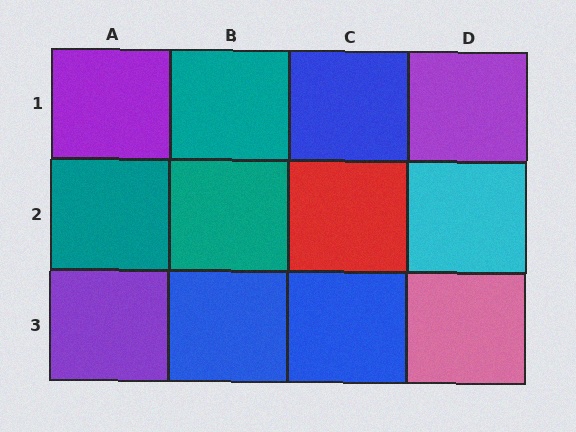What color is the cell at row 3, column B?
Blue.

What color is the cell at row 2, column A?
Teal.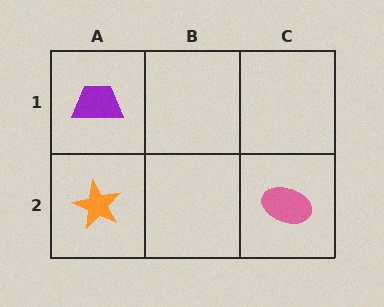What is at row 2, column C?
A pink ellipse.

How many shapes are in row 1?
1 shape.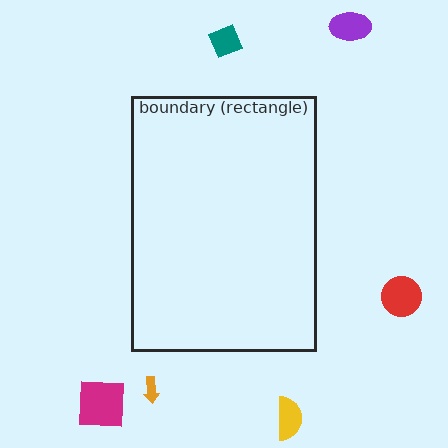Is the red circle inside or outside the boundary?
Outside.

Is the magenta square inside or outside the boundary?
Outside.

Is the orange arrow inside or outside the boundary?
Outside.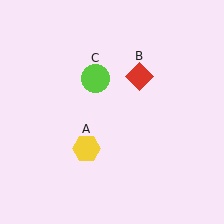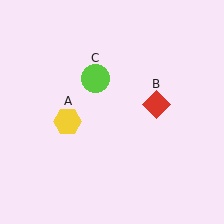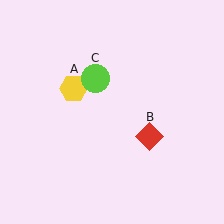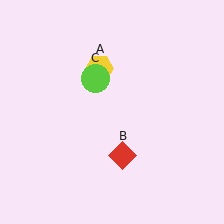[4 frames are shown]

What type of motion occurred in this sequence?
The yellow hexagon (object A), red diamond (object B) rotated clockwise around the center of the scene.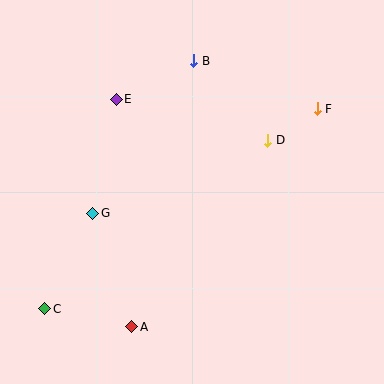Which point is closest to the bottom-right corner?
Point A is closest to the bottom-right corner.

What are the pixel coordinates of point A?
Point A is at (132, 327).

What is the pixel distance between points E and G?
The distance between E and G is 116 pixels.